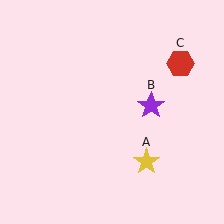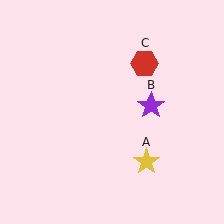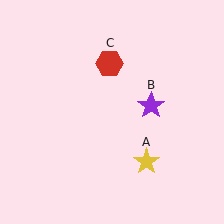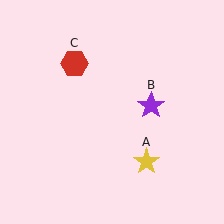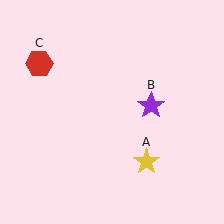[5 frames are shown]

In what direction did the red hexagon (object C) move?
The red hexagon (object C) moved left.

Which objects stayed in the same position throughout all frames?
Yellow star (object A) and purple star (object B) remained stationary.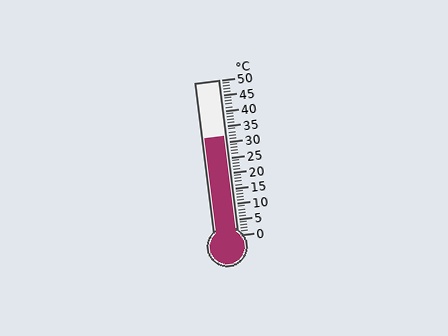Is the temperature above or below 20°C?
The temperature is above 20°C.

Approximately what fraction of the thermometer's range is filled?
The thermometer is filled to approximately 65% of its range.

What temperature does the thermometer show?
The thermometer shows approximately 32°C.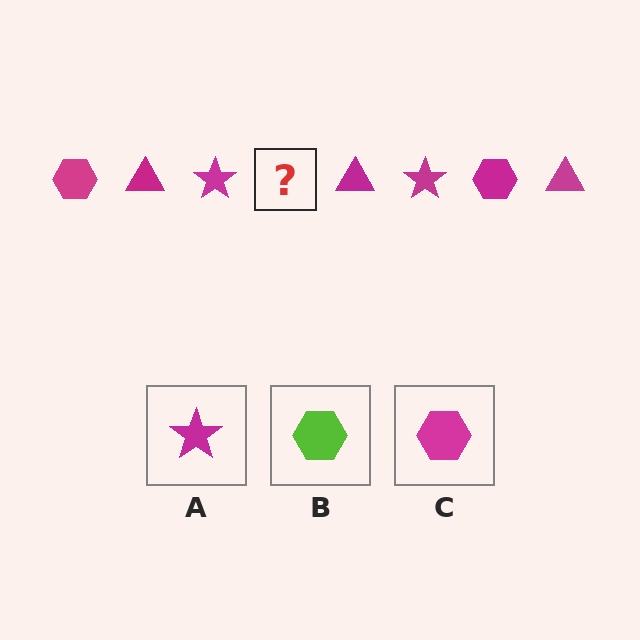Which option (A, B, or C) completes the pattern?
C.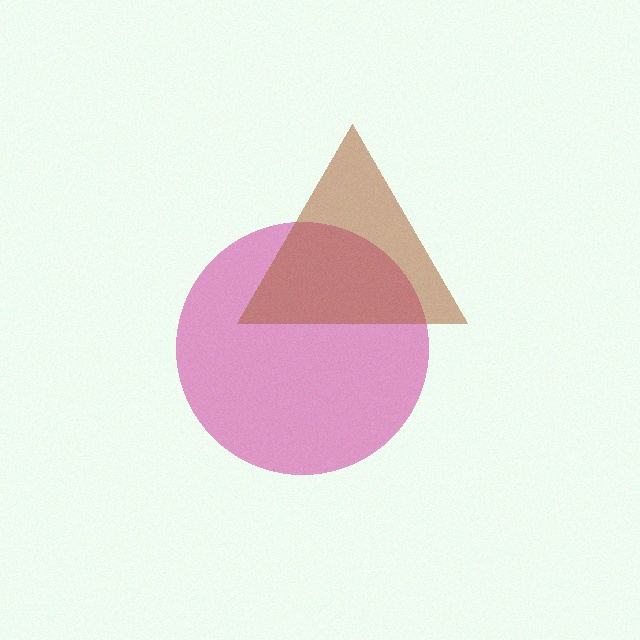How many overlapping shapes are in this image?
There are 2 overlapping shapes in the image.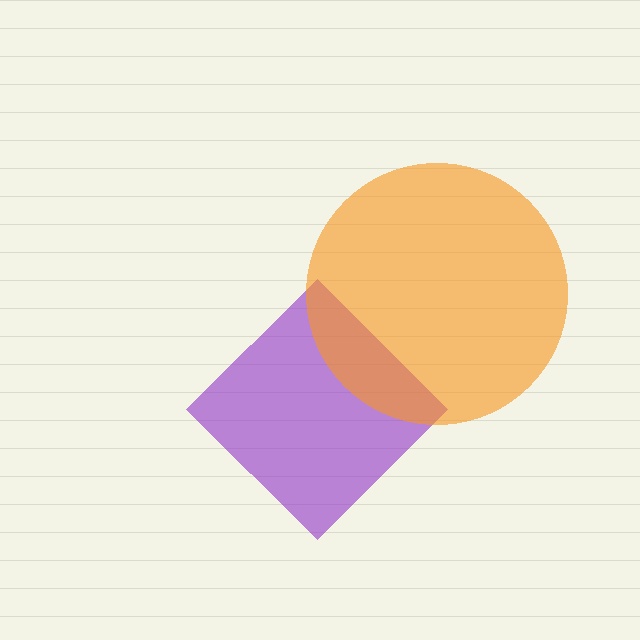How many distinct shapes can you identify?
There are 2 distinct shapes: a purple diamond, an orange circle.